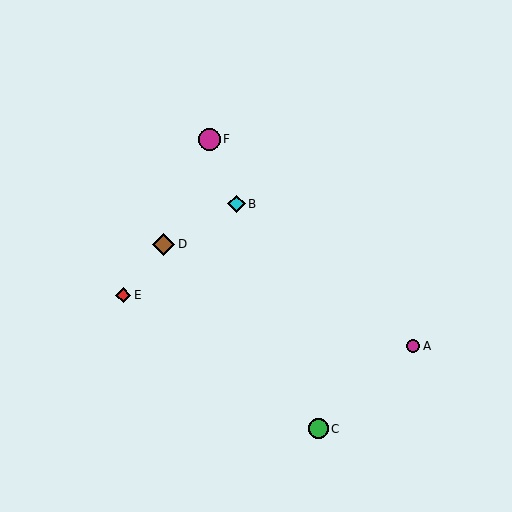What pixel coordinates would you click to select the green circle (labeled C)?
Click at (318, 429) to select the green circle C.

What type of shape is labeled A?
Shape A is a magenta circle.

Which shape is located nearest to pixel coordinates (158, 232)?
The brown diamond (labeled D) at (164, 244) is nearest to that location.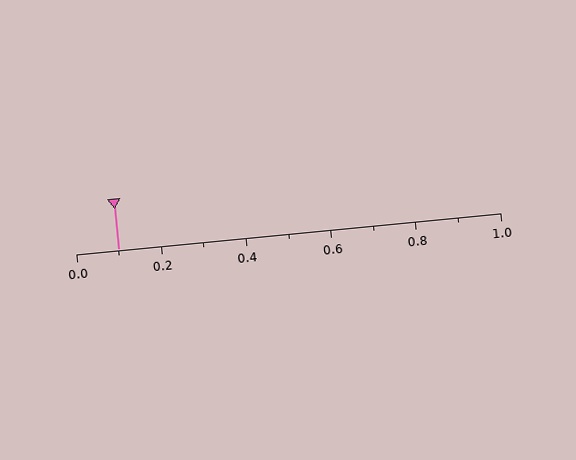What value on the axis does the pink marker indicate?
The marker indicates approximately 0.1.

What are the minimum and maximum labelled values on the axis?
The axis runs from 0.0 to 1.0.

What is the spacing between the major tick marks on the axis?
The major ticks are spaced 0.2 apart.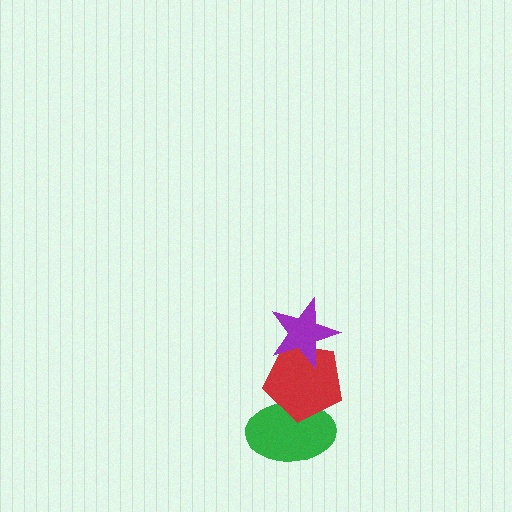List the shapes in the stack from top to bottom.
From top to bottom: the purple star, the red pentagon, the green ellipse.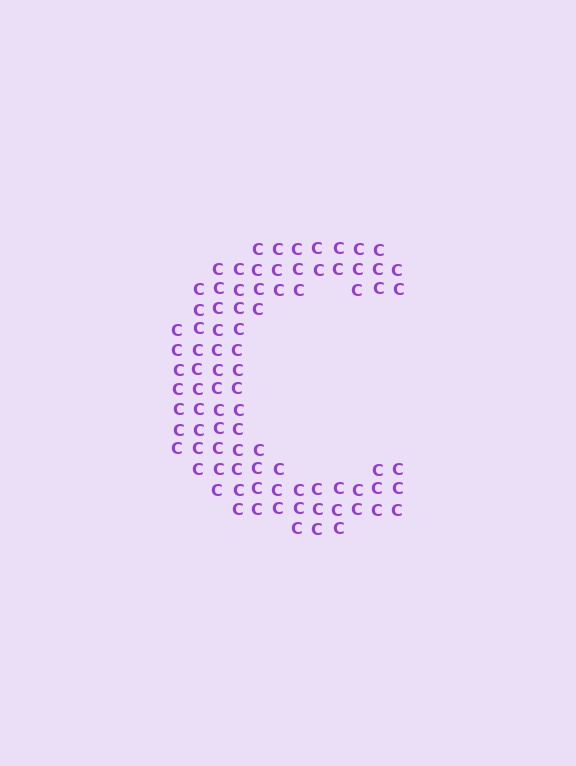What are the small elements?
The small elements are letter C's.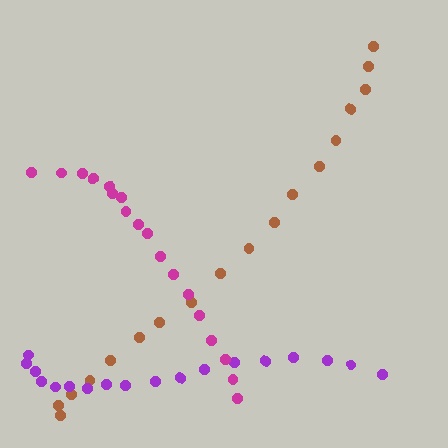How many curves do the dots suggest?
There are 3 distinct paths.